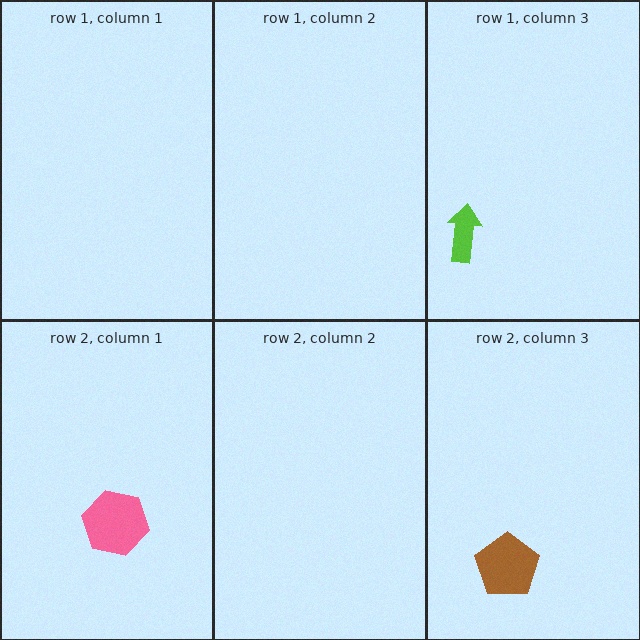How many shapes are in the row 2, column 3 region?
1.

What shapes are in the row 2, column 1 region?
The pink hexagon.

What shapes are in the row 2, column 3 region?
The brown pentagon.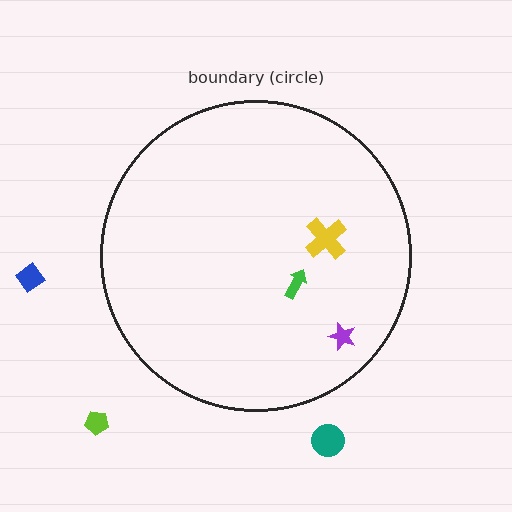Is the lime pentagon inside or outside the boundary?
Outside.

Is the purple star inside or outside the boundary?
Inside.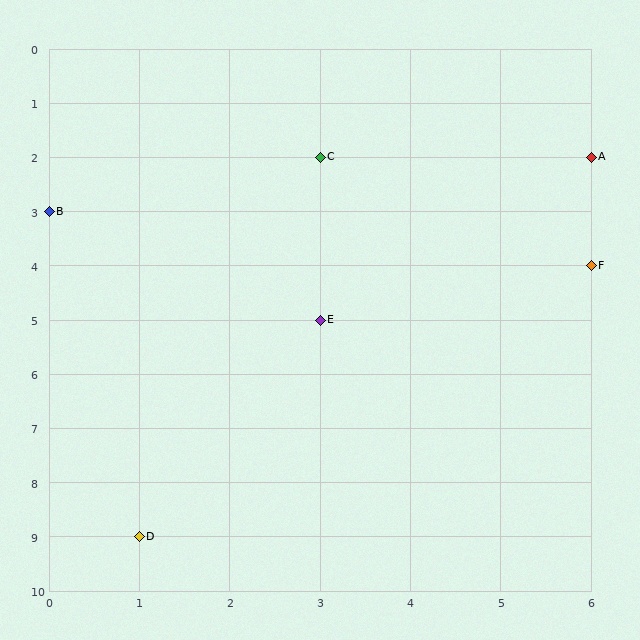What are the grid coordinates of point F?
Point F is at grid coordinates (6, 4).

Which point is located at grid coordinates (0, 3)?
Point B is at (0, 3).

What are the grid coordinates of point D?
Point D is at grid coordinates (1, 9).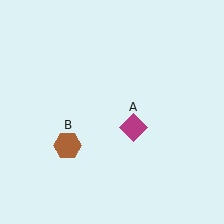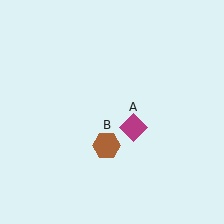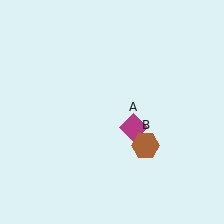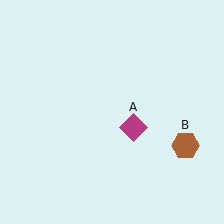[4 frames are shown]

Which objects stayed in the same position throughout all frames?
Magenta diamond (object A) remained stationary.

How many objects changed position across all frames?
1 object changed position: brown hexagon (object B).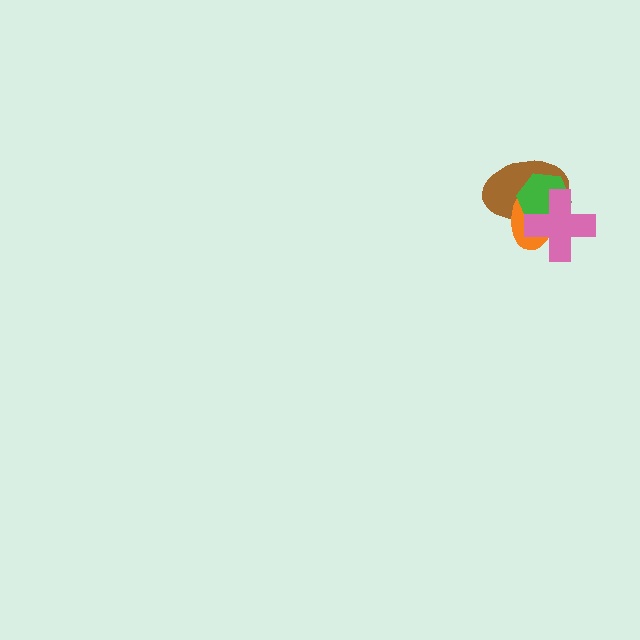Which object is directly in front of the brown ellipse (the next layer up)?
The orange ellipse is directly in front of the brown ellipse.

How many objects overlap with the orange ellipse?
3 objects overlap with the orange ellipse.